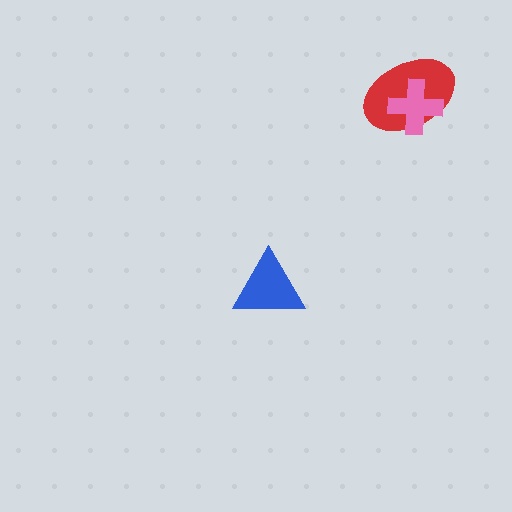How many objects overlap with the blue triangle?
0 objects overlap with the blue triangle.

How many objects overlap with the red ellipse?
1 object overlaps with the red ellipse.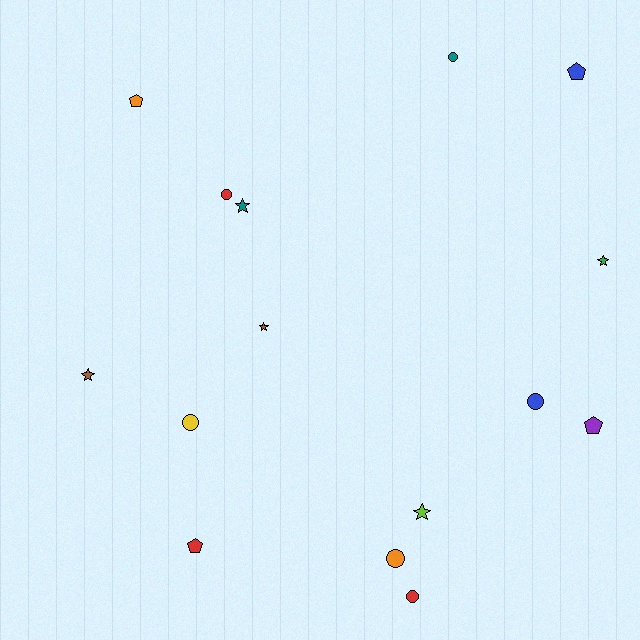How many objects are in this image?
There are 15 objects.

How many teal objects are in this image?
There are 2 teal objects.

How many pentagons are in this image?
There are 4 pentagons.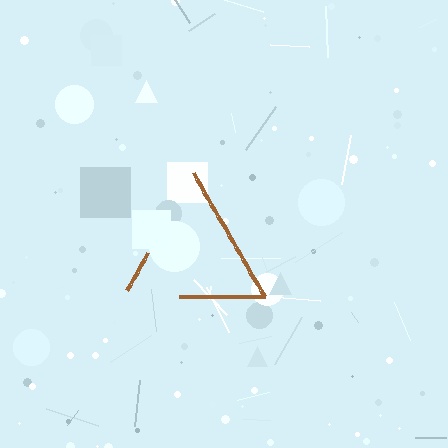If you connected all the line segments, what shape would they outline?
They would outline a triangle.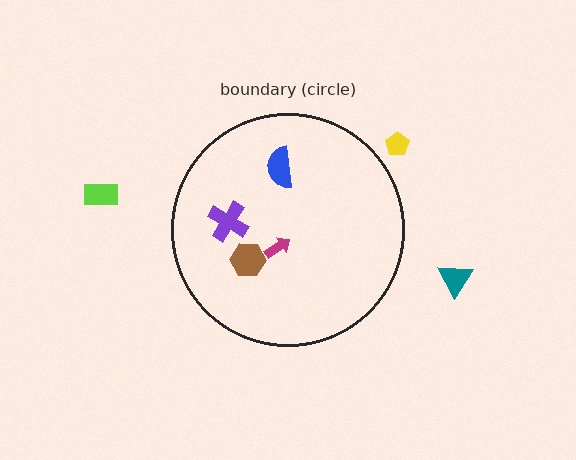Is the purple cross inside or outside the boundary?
Inside.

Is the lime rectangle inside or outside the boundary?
Outside.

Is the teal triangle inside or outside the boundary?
Outside.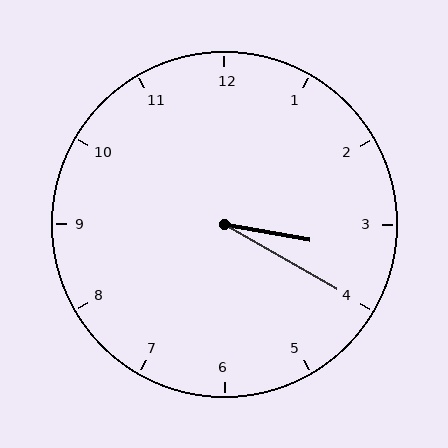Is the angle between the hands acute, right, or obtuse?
It is acute.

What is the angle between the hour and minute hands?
Approximately 20 degrees.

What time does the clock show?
3:20.